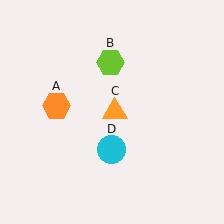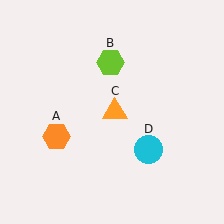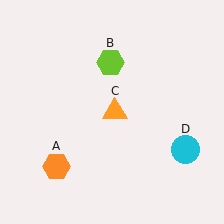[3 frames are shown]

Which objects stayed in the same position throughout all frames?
Lime hexagon (object B) and orange triangle (object C) remained stationary.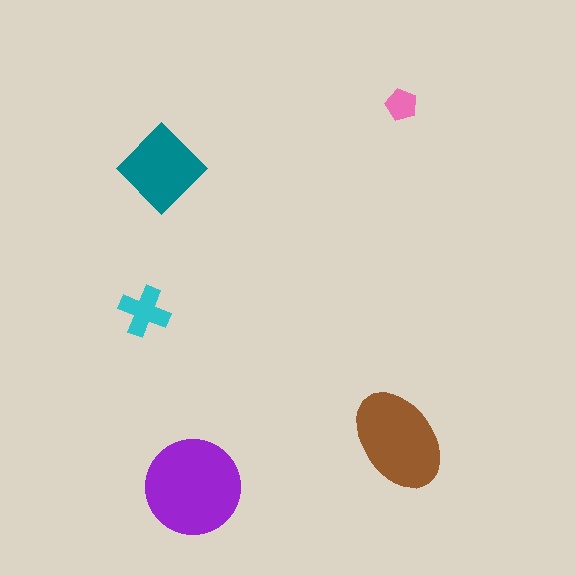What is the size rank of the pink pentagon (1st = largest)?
5th.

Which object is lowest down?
The purple circle is bottommost.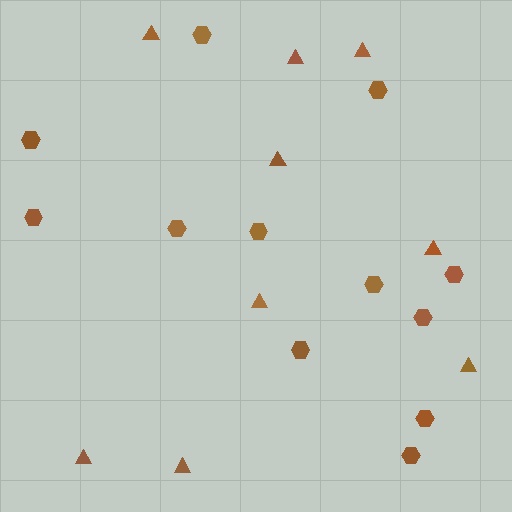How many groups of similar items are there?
There are 2 groups: one group of triangles (9) and one group of hexagons (12).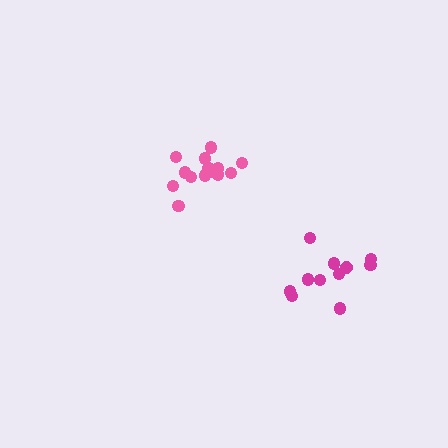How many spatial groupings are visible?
There are 2 spatial groupings.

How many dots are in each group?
Group 1: 14 dots, Group 2: 11 dots (25 total).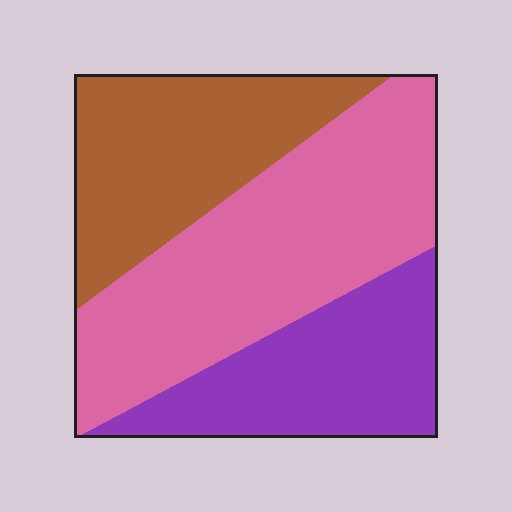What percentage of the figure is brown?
Brown covers roughly 30% of the figure.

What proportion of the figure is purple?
Purple covers 26% of the figure.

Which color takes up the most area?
Pink, at roughly 45%.